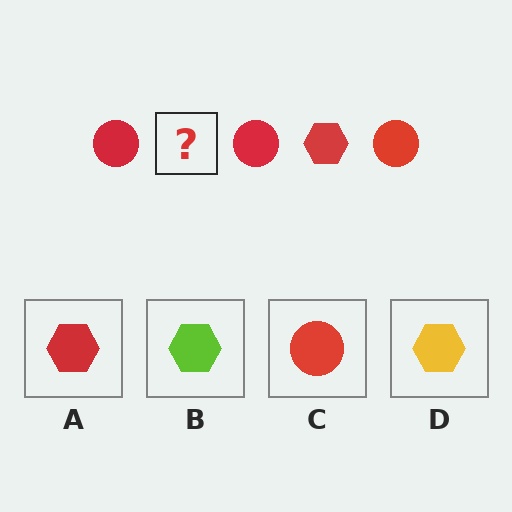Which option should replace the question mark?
Option A.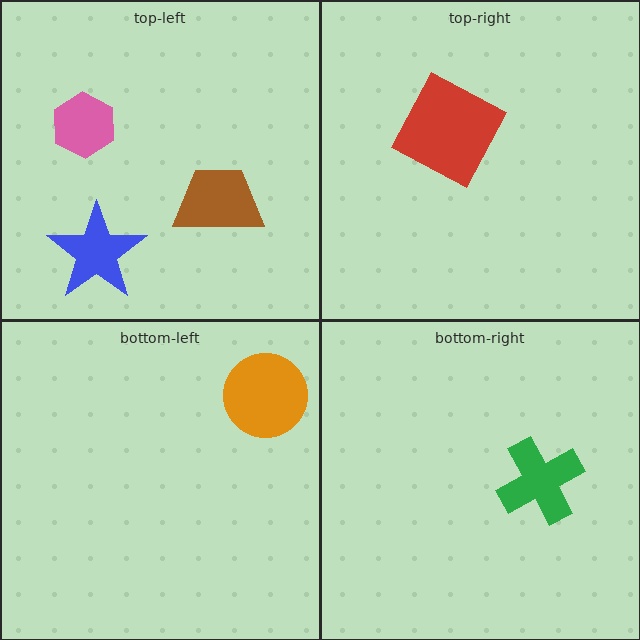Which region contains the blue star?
The top-left region.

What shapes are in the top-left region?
The pink hexagon, the blue star, the brown trapezoid.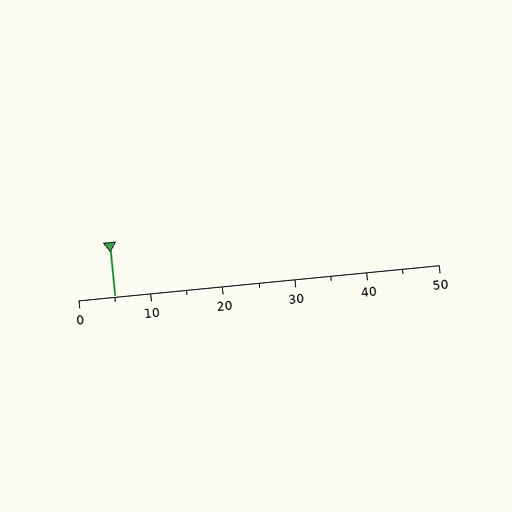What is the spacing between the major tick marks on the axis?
The major ticks are spaced 10 apart.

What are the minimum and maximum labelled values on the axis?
The axis runs from 0 to 50.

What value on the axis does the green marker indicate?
The marker indicates approximately 5.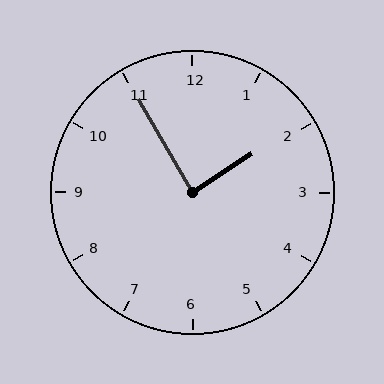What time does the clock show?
1:55.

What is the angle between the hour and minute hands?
Approximately 88 degrees.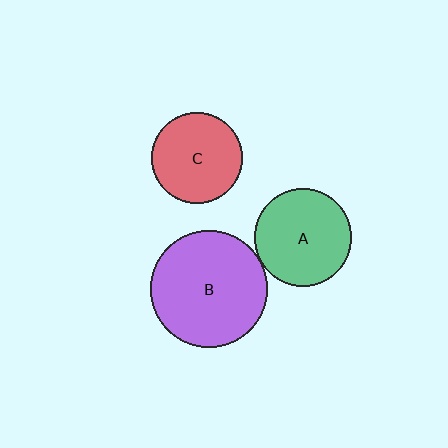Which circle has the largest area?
Circle B (purple).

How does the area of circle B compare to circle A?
Approximately 1.4 times.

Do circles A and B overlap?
Yes.